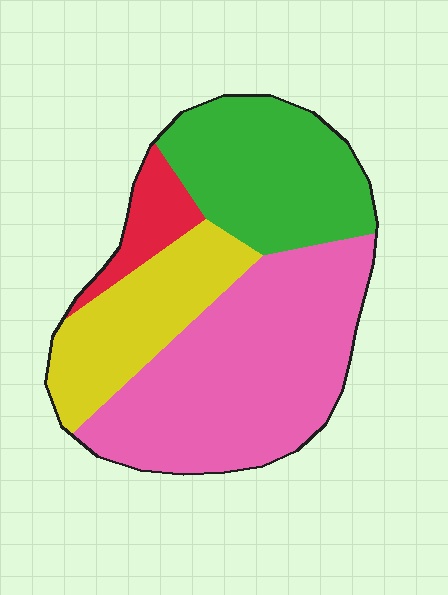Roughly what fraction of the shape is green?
Green covers 27% of the shape.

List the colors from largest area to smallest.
From largest to smallest: pink, green, yellow, red.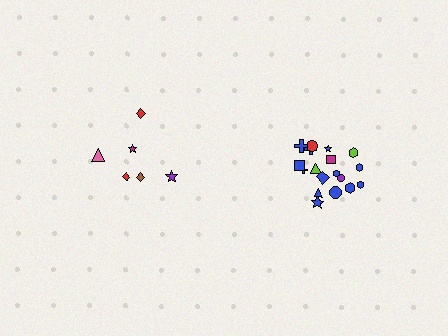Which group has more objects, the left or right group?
The right group.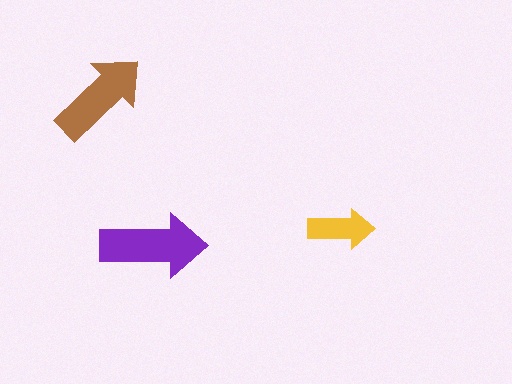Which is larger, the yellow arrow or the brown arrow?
The brown one.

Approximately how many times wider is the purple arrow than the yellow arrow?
About 1.5 times wider.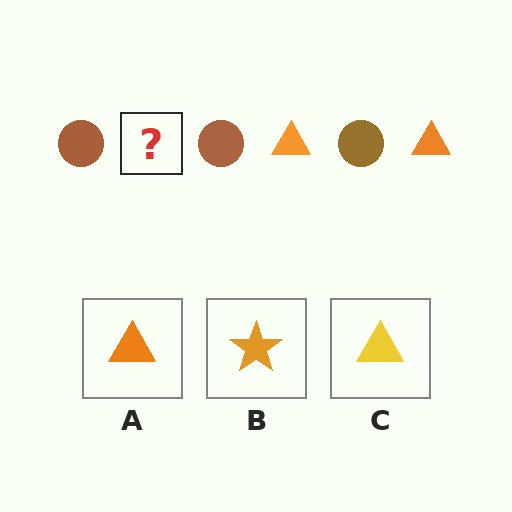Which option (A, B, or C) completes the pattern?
A.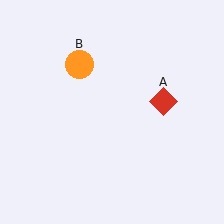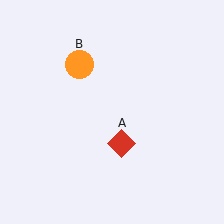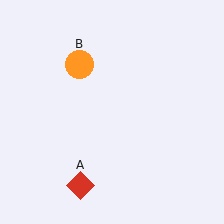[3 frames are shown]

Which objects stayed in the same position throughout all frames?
Orange circle (object B) remained stationary.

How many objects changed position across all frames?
1 object changed position: red diamond (object A).